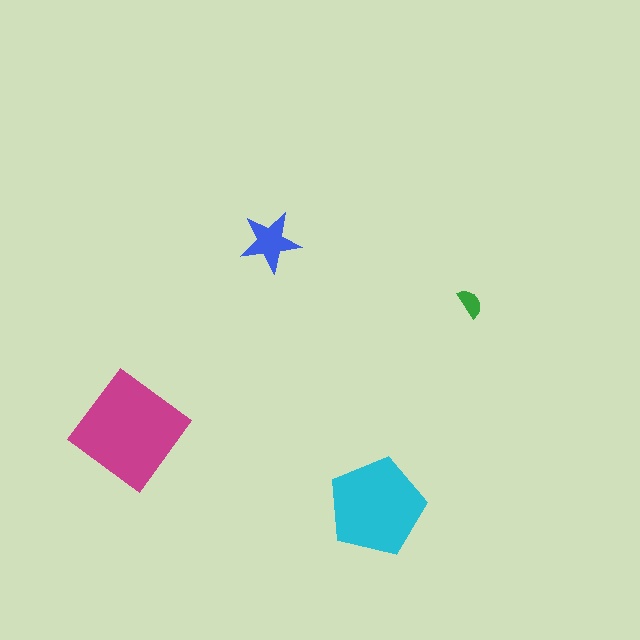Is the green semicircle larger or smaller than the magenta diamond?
Smaller.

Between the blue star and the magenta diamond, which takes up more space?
The magenta diamond.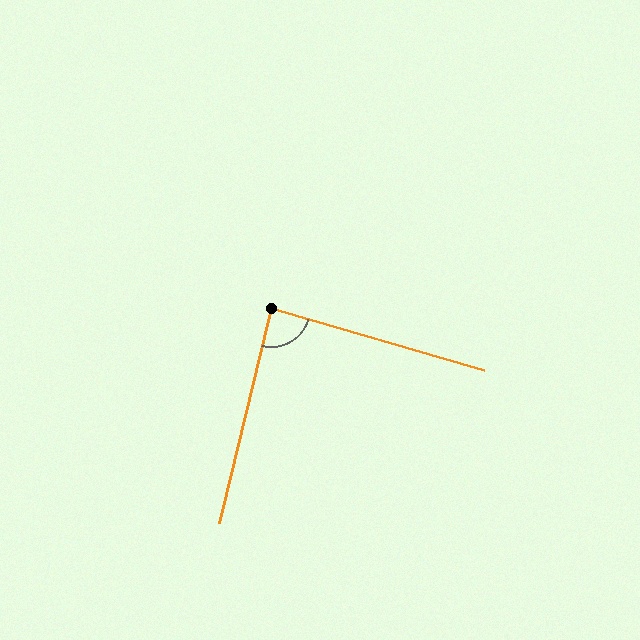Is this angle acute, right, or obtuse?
It is approximately a right angle.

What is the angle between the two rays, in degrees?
Approximately 87 degrees.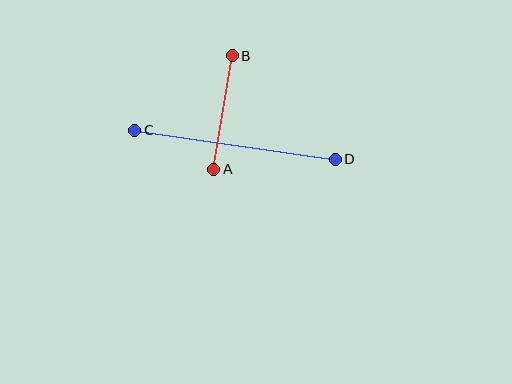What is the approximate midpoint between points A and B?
The midpoint is at approximately (223, 113) pixels.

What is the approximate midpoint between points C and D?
The midpoint is at approximately (235, 145) pixels.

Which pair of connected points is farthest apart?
Points C and D are farthest apart.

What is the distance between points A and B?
The distance is approximately 115 pixels.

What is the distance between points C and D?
The distance is approximately 202 pixels.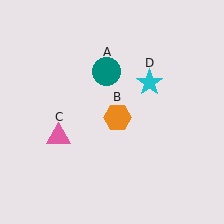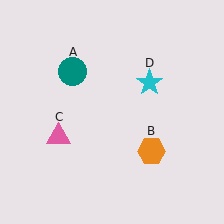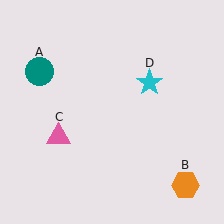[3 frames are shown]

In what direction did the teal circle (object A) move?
The teal circle (object A) moved left.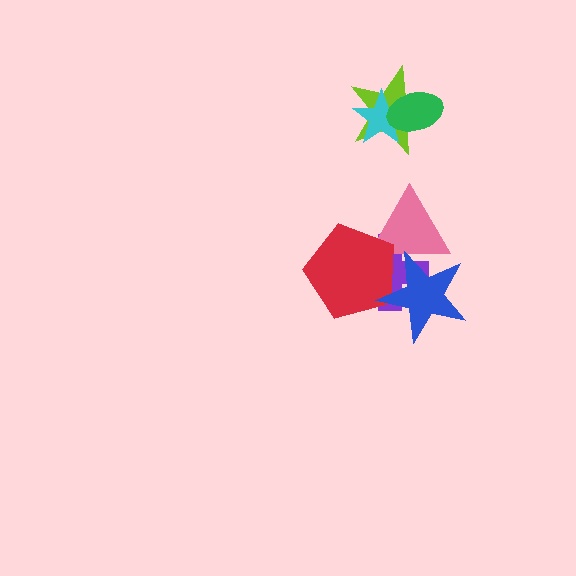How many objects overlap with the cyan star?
2 objects overlap with the cyan star.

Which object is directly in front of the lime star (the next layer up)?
The cyan star is directly in front of the lime star.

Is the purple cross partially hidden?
Yes, it is partially covered by another shape.